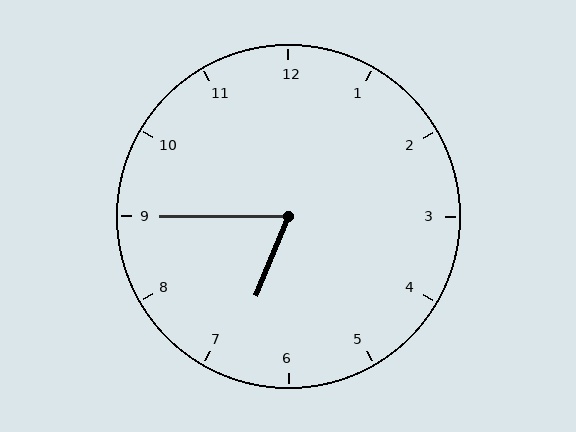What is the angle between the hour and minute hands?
Approximately 68 degrees.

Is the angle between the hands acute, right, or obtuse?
It is acute.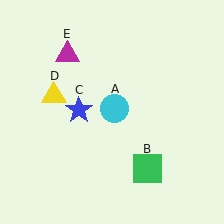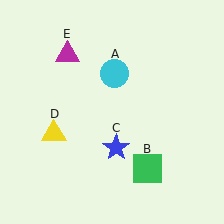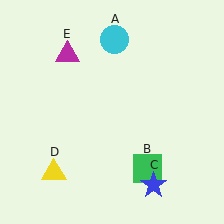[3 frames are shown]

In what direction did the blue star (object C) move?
The blue star (object C) moved down and to the right.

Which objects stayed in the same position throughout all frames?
Green square (object B) and magenta triangle (object E) remained stationary.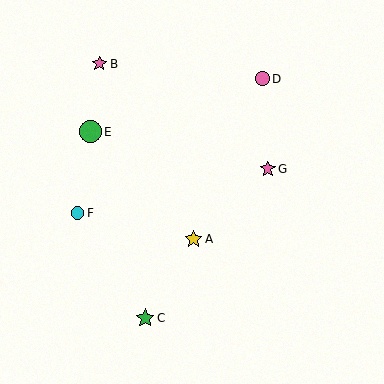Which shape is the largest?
The green circle (labeled E) is the largest.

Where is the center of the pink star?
The center of the pink star is at (268, 169).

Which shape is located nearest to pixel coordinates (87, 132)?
The green circle (labeled E) at (91, 132) is nearest to that location.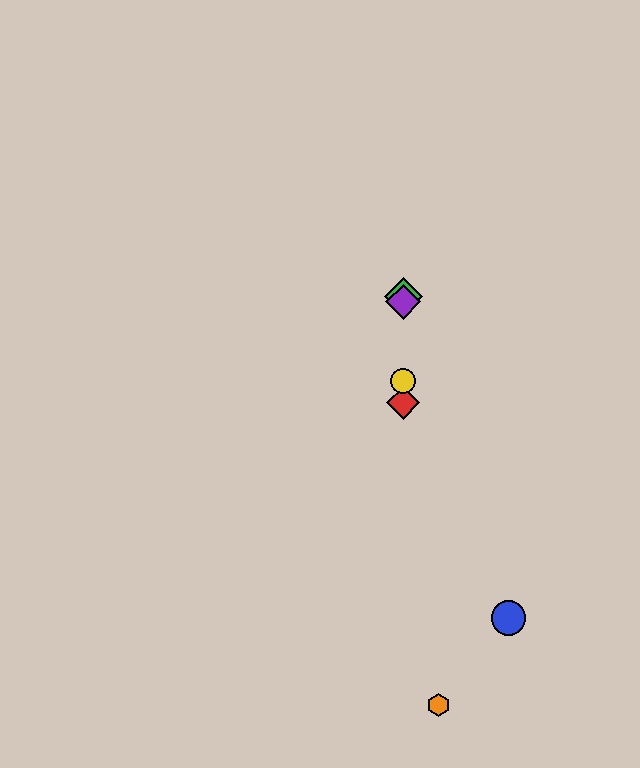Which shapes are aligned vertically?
The red diamond, the green diamond, the yellow circle, the purple diamond are aligned vertically.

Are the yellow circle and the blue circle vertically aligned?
No, the yellow circle is at x≈403 and the blue circle is at x≈508.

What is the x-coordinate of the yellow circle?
The yellow circle is at x≈403.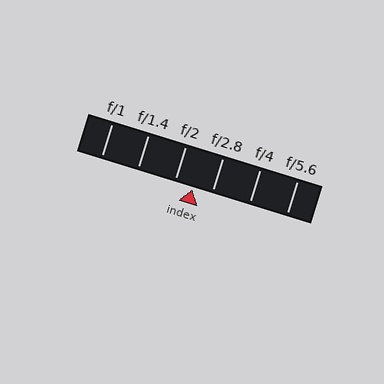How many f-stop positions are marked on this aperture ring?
There are 6 f-stop positions marked.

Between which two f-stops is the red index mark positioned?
The index mark is between f/2 and f/2.8.